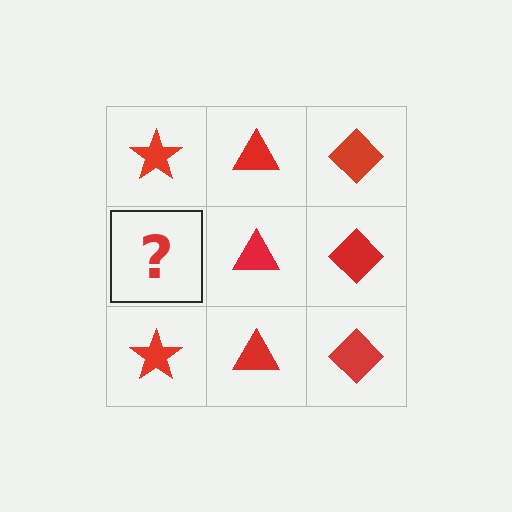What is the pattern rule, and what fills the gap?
The rule is that each column has a consistent shape. The gap should be filled with a red star.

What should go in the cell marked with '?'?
The missing cell should contain a red star.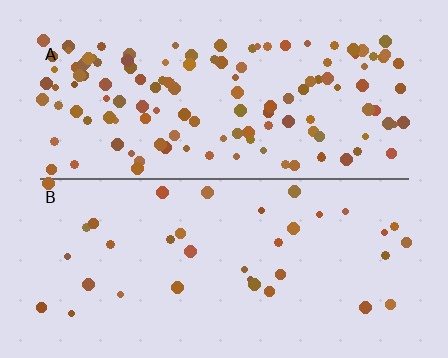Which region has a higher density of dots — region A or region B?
A (the top).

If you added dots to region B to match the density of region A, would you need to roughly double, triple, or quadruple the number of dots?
Approximately quadruple.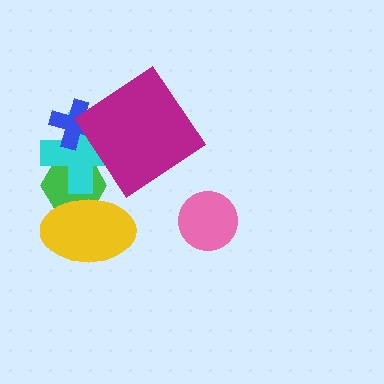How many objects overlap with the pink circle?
0 objects overlap with the pink circle.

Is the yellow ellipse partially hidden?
No, no other shape covers it.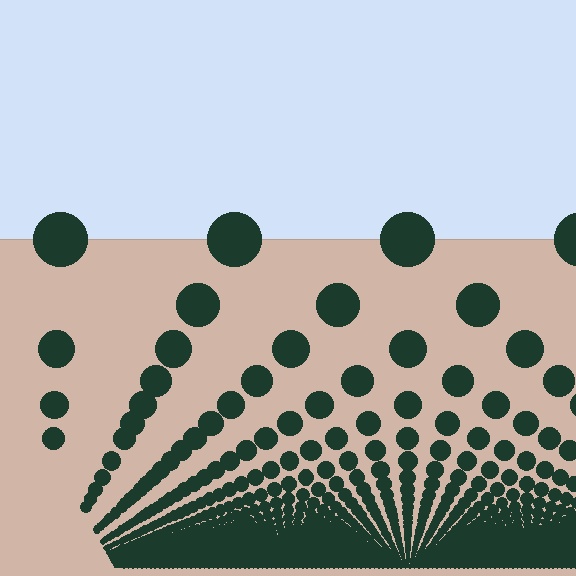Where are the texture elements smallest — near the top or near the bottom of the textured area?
Near the bottom.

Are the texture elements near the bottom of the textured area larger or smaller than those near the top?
Smaller. The gradient is inverted — elements near the bottom are smaller and denser.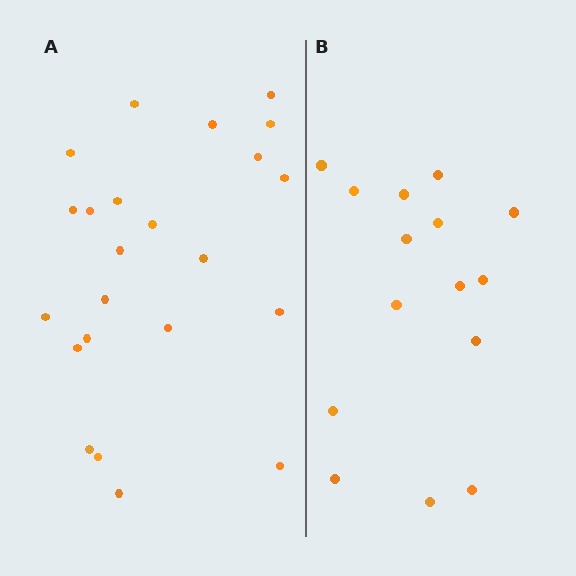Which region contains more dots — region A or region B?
Region A (the left region) has more dots.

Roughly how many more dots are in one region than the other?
Region A has roughly 8 or so more dots than region B.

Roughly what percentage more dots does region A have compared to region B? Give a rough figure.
About 55% more.